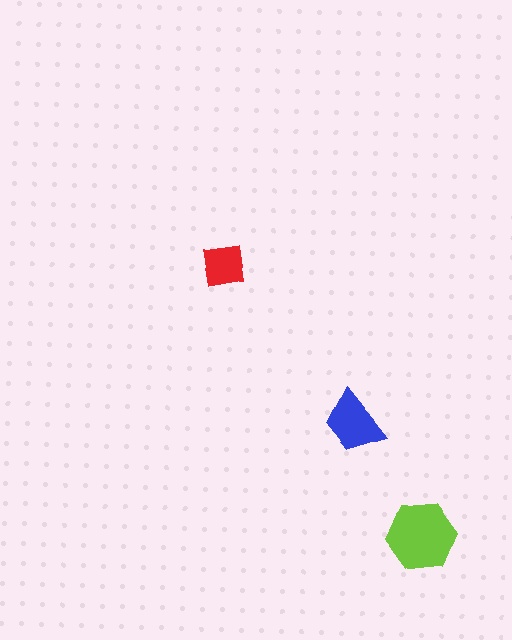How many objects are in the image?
There are 3 objects in the image.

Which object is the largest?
The lime hexagon.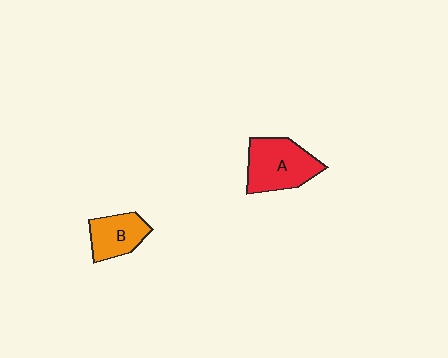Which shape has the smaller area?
Shape B (orange).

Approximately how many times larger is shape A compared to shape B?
Approximately 1.5 times.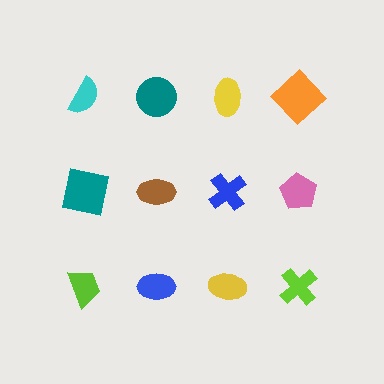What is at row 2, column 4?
A pink pentagon.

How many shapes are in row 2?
4 shapes.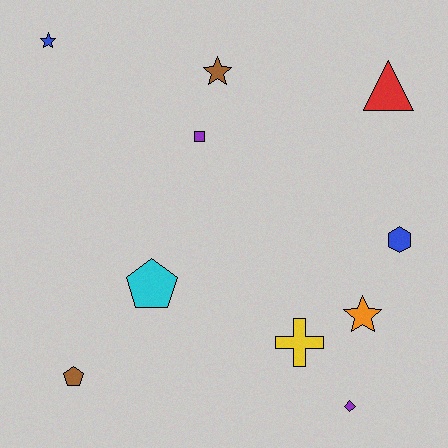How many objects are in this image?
There are 10 objects.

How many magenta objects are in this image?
There are no magenta objects.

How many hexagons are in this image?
There is 1 hexagon.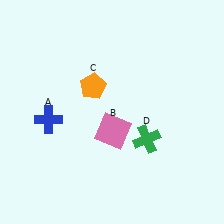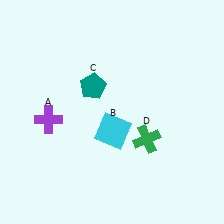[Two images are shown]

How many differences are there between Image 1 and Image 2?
There are 3 differences between the two images.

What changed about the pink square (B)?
In Image 1, B is pink. In Image 2, it changed to cyan.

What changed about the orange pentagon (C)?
In Image 1, C is orange. In Image 2, it changed to teal.